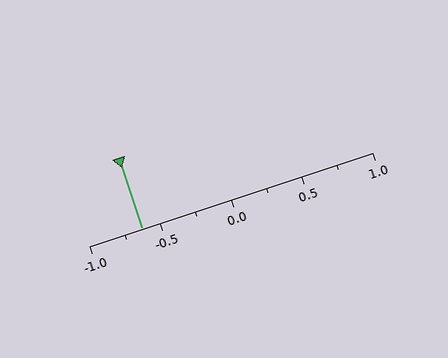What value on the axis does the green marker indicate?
The marker indicates approximately -0.62.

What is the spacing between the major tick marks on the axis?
The major ticks are spaced 0.5 apart.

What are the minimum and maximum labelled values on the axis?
The axis runs from -1.0 to 1.0.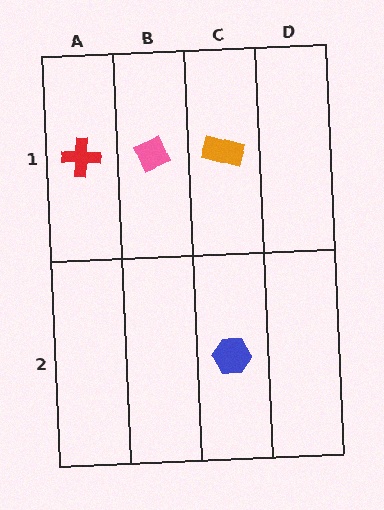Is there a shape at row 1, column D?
No, that cell is empty.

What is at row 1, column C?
An orange rectangle.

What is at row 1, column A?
A red cross.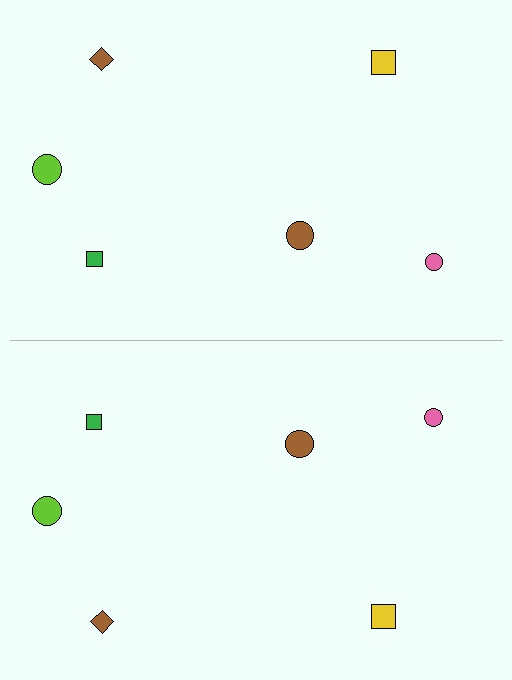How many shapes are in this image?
There are 12 shapes in this image.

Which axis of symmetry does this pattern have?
The pattern has a horizontal axis of symmetry running through the center of the image.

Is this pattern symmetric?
Yes, this pattern has bilateral (reflection) symmetry.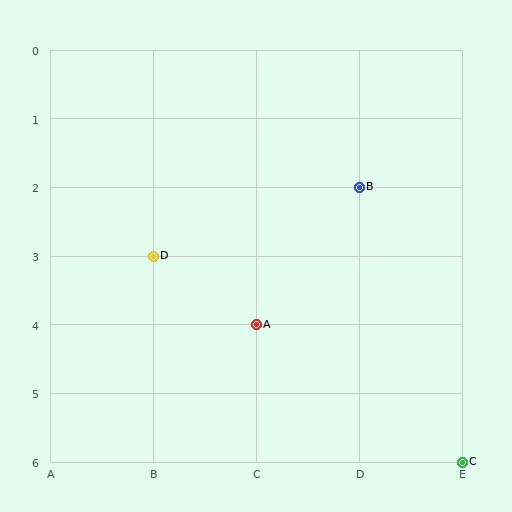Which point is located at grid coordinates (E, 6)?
Point C is at (E, 6).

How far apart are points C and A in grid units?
Points C and A are 2 columns and 2 rows apart (about 2.8 grid units diagonally).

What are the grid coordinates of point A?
Point A is at grid coordinates (C, 4).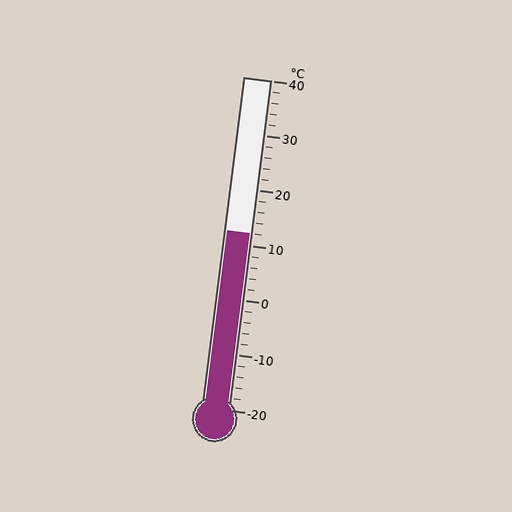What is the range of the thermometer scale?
The thermometer scale ranges from -20°C to 40°C.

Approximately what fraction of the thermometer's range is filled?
The thermometer is filled to approximately 55% of its range.